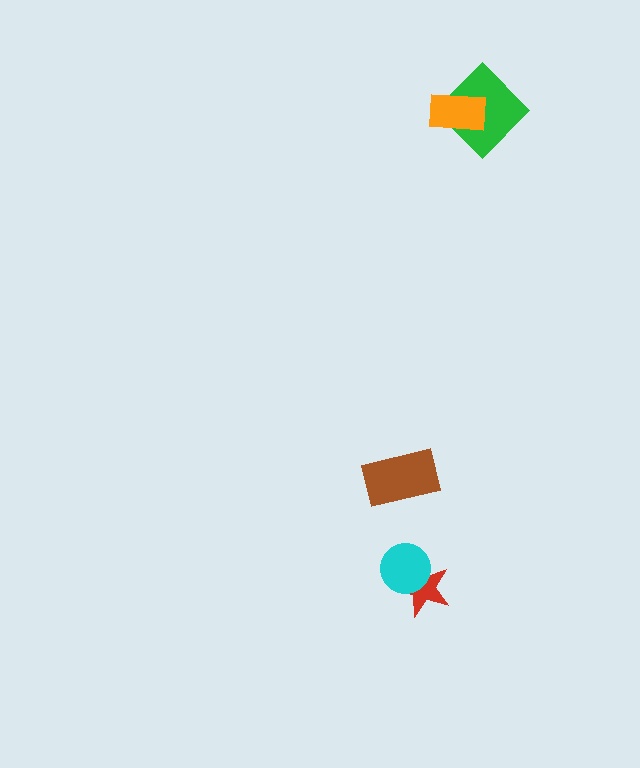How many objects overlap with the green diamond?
1 object overlaps with the green diamond.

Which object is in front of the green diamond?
The orange rectangle is in front of the green diamond.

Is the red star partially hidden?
Yes, it is partially covered by another shape.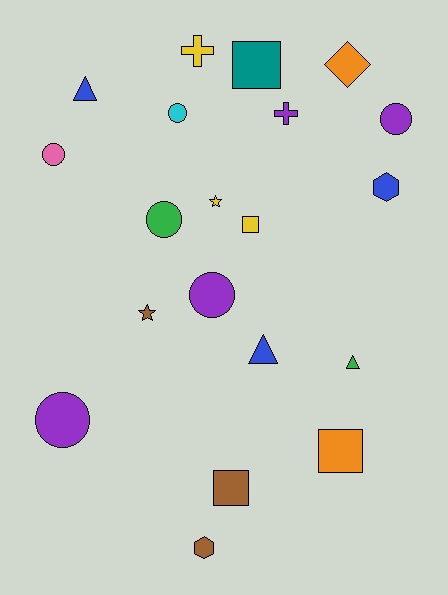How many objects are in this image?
There are 20 objects.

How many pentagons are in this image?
There are no pentagons.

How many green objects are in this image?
There are 2 green objects.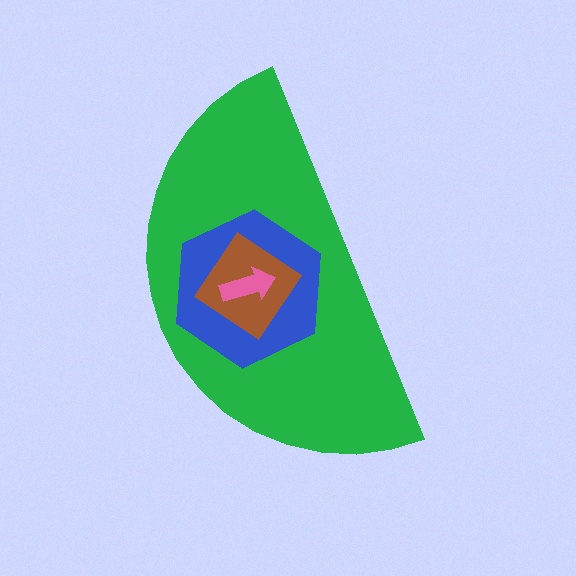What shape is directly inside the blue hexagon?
The brown diamond.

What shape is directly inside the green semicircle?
The blue hexagon.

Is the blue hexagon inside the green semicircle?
Yes.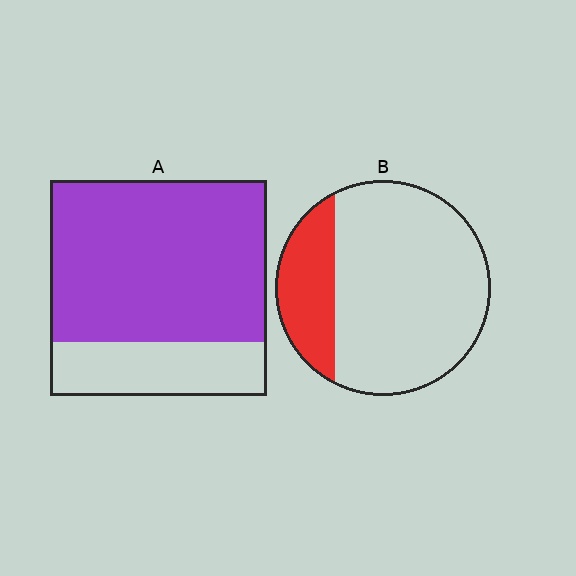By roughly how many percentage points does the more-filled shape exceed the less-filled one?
By roughly 50 percentage points (A over B).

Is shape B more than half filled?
No.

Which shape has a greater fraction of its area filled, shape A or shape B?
Shape A.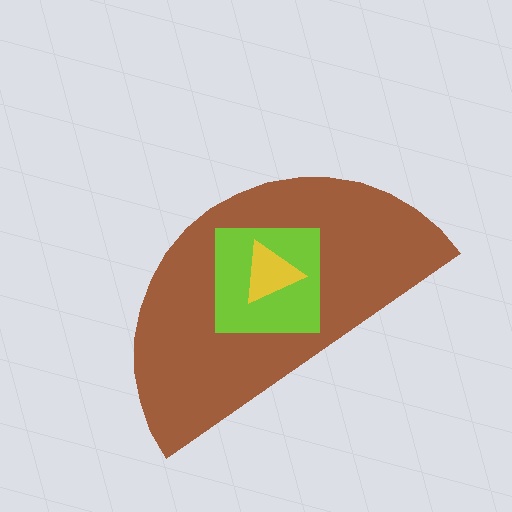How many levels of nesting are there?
3.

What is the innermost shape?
The yellow triangle.